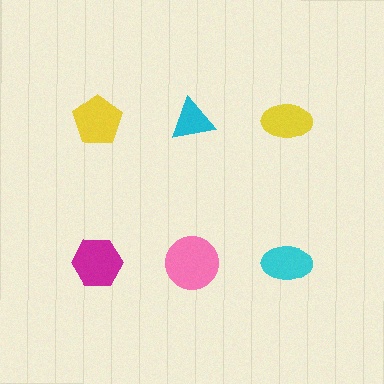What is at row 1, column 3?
A yellow ellipse.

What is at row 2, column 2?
A pink circle.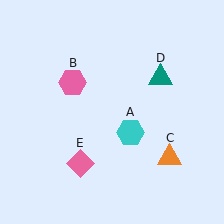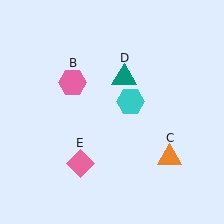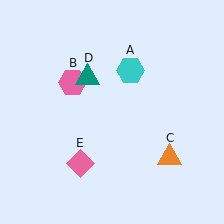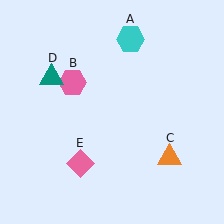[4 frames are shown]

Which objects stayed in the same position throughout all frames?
Pink hexagon (object B) and orange triangle (object C) and pink diamond (object E) remained stationary.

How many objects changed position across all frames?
2 objects changed position: cyan hexagon (object A), teal triangle (object D).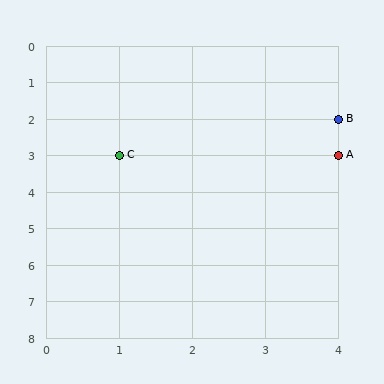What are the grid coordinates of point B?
Point B is at grid coordinates (4, 2).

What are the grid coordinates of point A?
Point A is at grid coordinates (4, 3).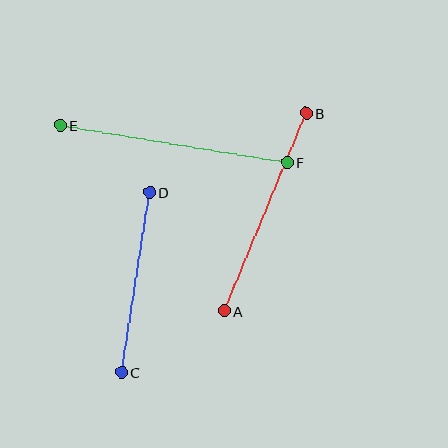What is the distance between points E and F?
The distance is approximately 230 pixels.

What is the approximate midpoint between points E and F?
The midpoint is at approximately (174, 144) pixels.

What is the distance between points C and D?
The distance is approximately 182 pixels.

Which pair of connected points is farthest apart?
Points E and F are farthest apart.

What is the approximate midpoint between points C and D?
The midpoint is at approximately (136, 282) pixels.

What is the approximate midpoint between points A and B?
The midpoint is at approximately (265, 212) pixels.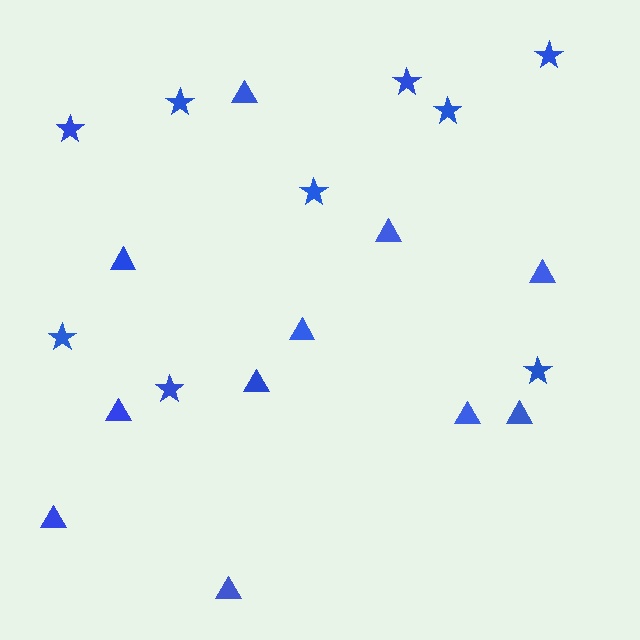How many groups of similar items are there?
There are 2 groups: one group of triangles (11) and one group of stars (9).